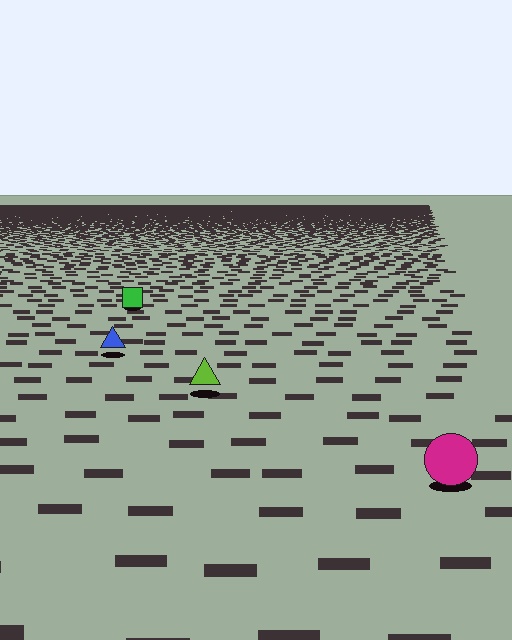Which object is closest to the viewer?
The magenta circle is closest. The texture marks near it are larger and more spread out.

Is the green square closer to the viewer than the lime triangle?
No. The lime triangle is closer — you can tell from the texture gradient: the ground texture is coarser near it.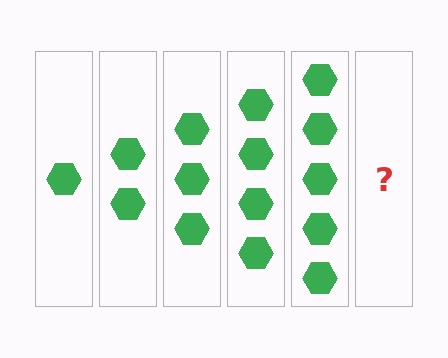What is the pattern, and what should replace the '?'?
The pattern is that each step adds one more hexagon. The '?' should be 6 hexagons.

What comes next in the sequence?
The next element should be 6 hexagons.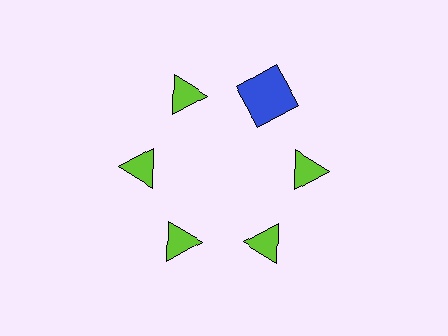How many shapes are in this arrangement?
There are 6 shapes arranged in a ring pattern.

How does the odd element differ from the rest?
It differs in both color (blue instead of lime) and shape (square instead of triangle).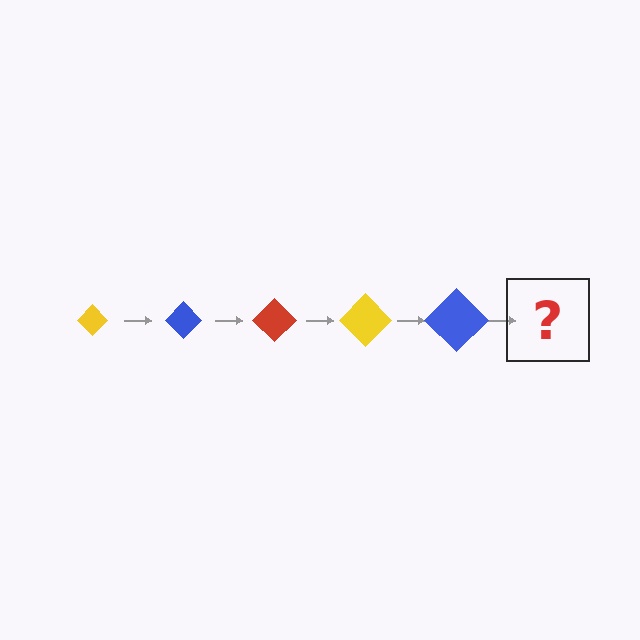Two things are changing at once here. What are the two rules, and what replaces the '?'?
The two rules are that the diamond grows larger each step and the color cycles through yellow, blue, and red. The '?' should be a red diamond, larger than the previous one.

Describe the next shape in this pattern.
It should be a red diamond, larger than the previous one.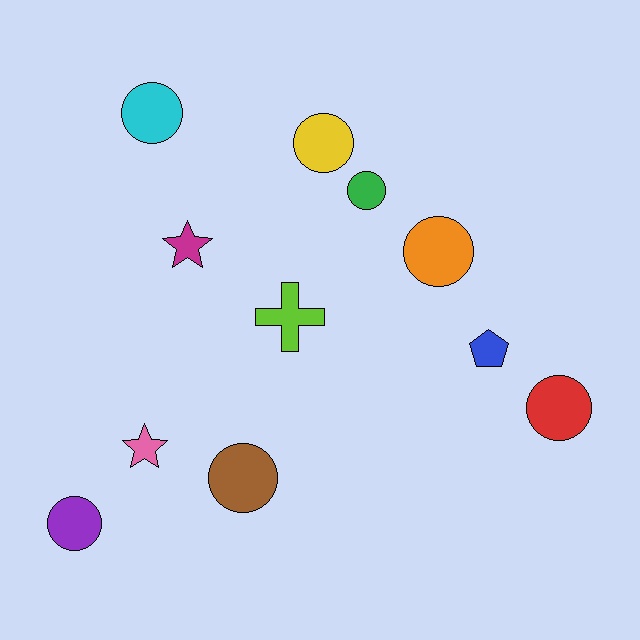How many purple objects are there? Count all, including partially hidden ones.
There is 1 purple object.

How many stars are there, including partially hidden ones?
There are 2 stars.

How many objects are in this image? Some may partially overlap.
There are 11 objects.